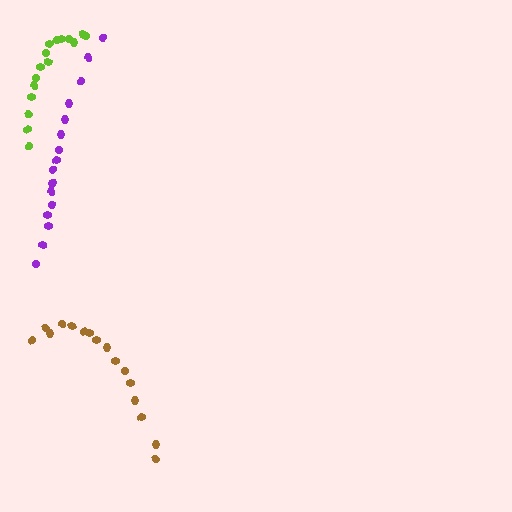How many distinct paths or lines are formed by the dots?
There are 3 distinct paths.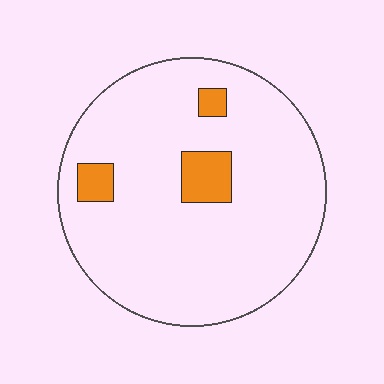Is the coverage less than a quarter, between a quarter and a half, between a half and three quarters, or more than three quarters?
Less than a quarter.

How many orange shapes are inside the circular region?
3.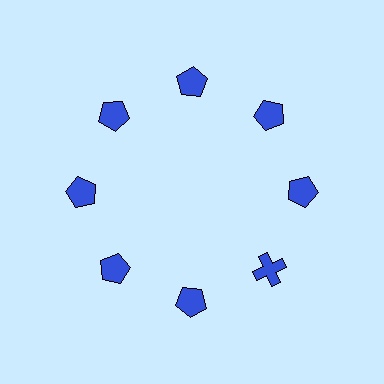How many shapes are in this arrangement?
There are 8 shapes arranged in a ring pattern.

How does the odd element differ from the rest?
It has a different shape: cross instead of pentagon.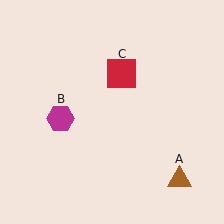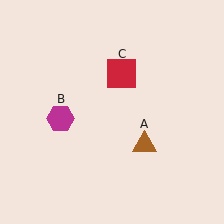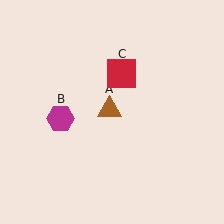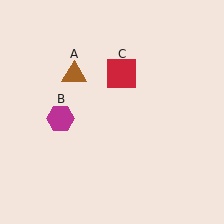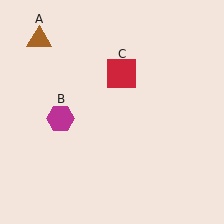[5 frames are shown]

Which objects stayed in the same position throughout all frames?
Magenta hexagon (object B) and red square (object C) remained stationary.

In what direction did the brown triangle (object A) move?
The brown triangle (object A) moved up and to the left.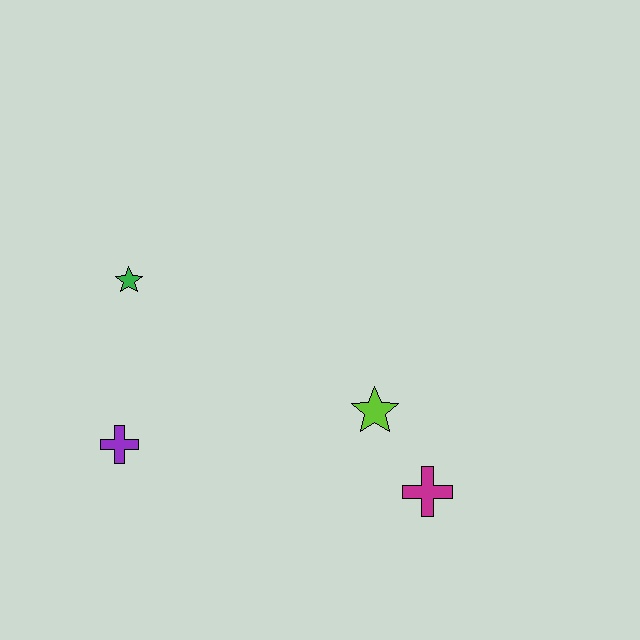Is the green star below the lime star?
No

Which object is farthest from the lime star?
The green star is farthest from the lime star.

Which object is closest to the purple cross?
The green star is closest to the purple cross.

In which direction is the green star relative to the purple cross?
The green star is above the purple cross.